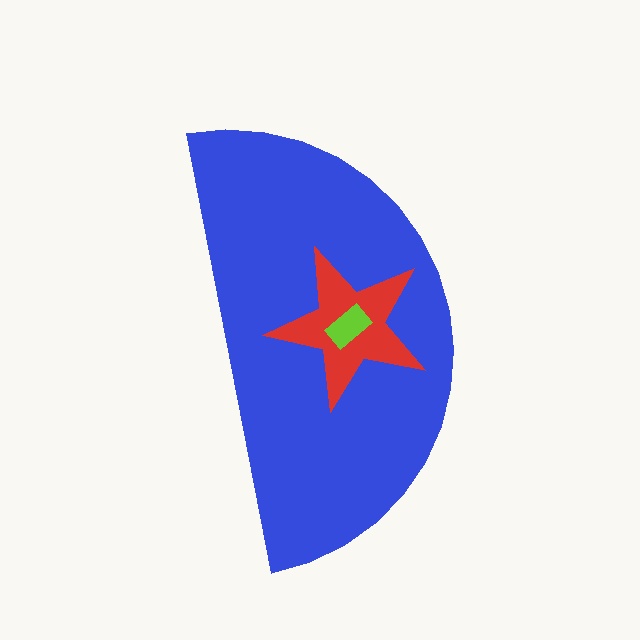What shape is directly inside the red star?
The lime rectangle.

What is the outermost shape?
The blue semicircle.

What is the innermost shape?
The lime rectangle.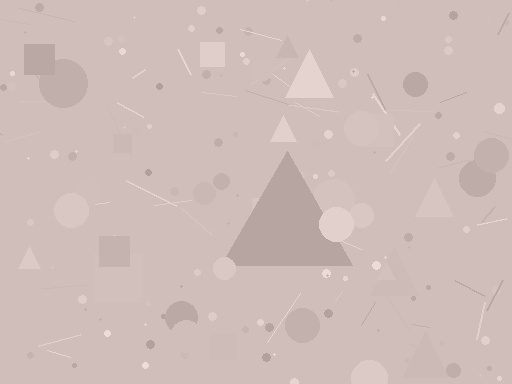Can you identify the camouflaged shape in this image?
The camouflaged shape is a triangle.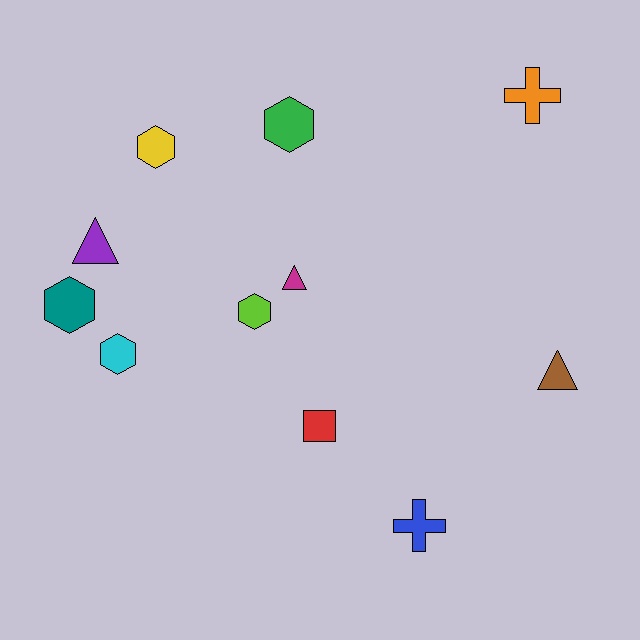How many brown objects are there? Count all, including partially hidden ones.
There is 1 brown object.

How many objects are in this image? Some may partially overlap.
There are 11 objects.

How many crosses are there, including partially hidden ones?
There are 2 crosses.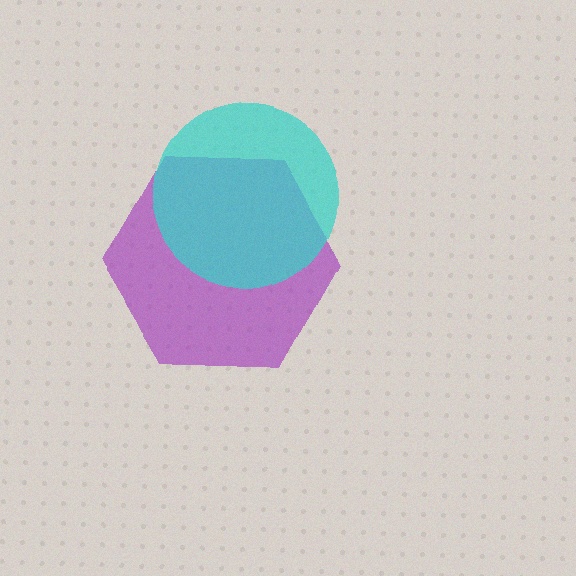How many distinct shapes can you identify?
There are 2 distinct shapes: a purple hexagon, a cyan circle.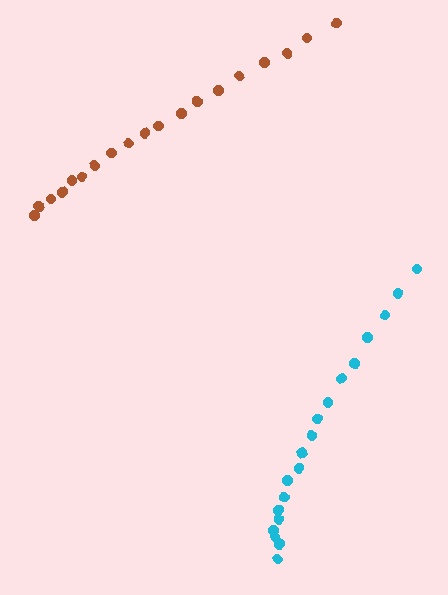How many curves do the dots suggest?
There are 2 distinct paths.